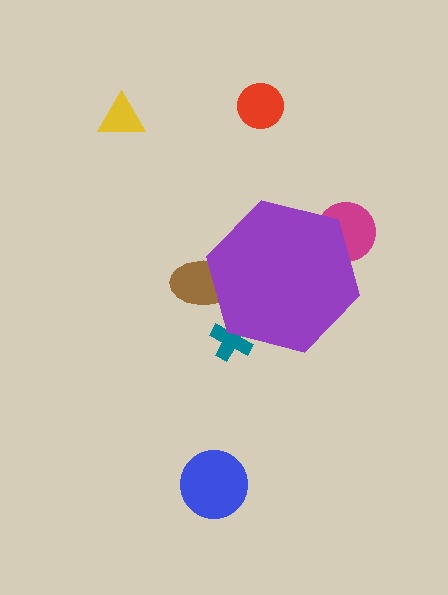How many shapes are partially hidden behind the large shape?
3 shapes are partially hidden.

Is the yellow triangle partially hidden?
No, the yellow triangle is fully visible.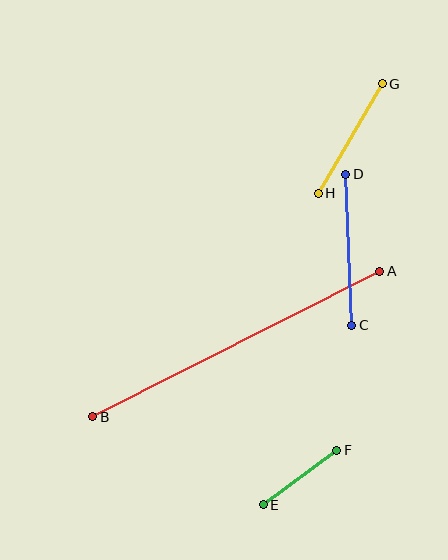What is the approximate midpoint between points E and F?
The midpoint is at approximately (300, 477) pixels.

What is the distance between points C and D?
The distance is approximately 151 pixels.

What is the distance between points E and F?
The distance is approximately 92 pixels.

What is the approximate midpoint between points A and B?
The midpoint is at approximately (236, 344) pixels.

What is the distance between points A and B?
The distance is approximately 322 pixels.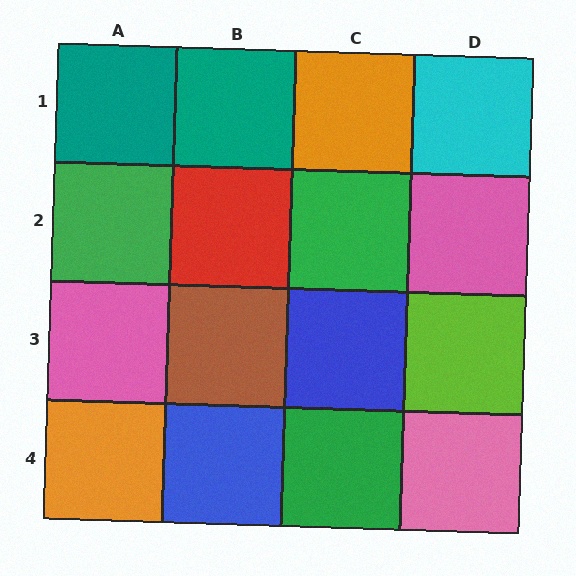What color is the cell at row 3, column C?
Blue.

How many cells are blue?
2 cells are blue.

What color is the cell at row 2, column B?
Red.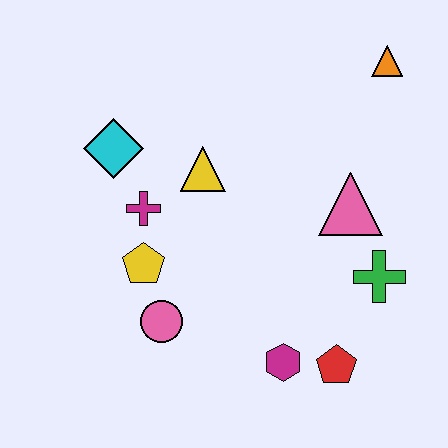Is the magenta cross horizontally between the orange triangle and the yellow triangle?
No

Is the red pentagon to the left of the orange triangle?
Yes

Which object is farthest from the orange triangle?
The pink circle is farthest from the orange triangle.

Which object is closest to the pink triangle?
The green cross is closest to the pink triangle.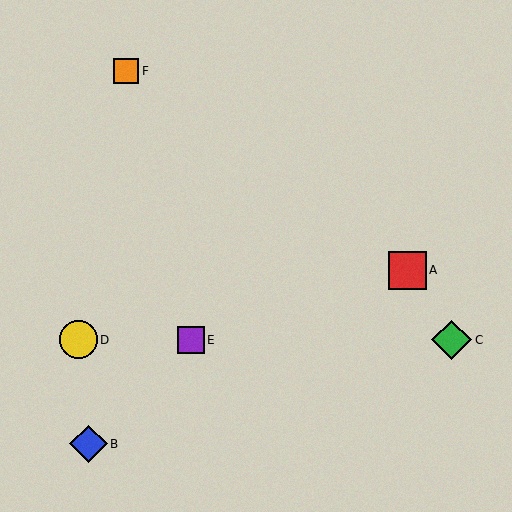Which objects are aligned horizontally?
Objects C, D, E are aligned horizontally.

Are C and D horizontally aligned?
Yes, both are at y≈340.